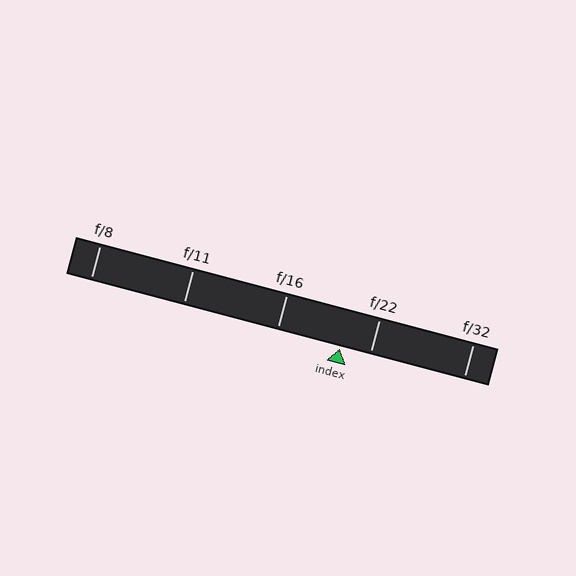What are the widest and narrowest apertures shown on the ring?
The widest aperture shown is f/8 and the narrowest is f/32.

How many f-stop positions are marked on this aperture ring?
There are 5 f-stop positions marked.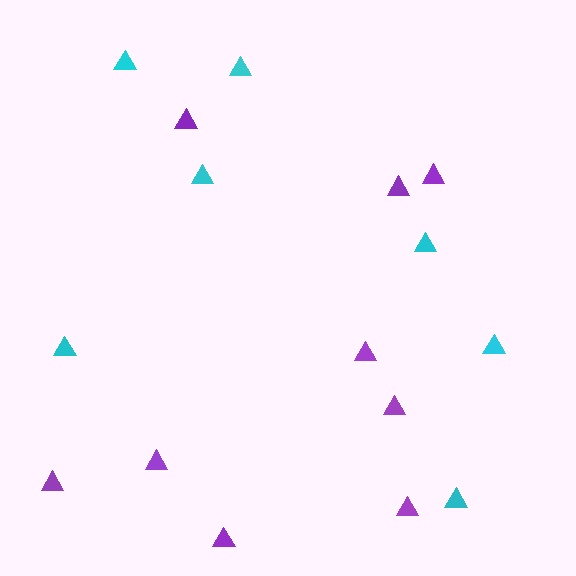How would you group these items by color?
There are 2 groups: one group of cyan triangles (7) and one group of purple triangles (9).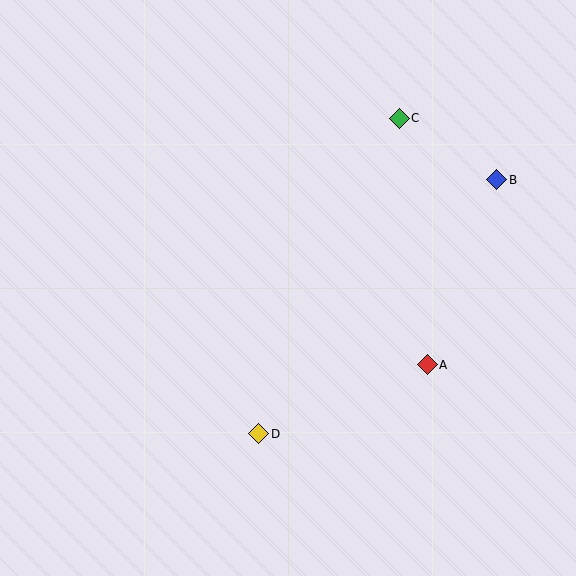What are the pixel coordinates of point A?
Point A is at (427, 365).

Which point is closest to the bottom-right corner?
Point A is closest to the bottom-right corner.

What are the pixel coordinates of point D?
Point D is at (259, 434).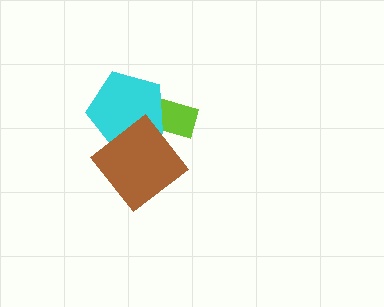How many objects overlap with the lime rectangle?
2 objects overlap with the lime rectangle.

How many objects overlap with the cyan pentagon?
2 objects overlap with the cyan pentagon.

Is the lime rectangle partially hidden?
Yes, it is partially covered by another shape.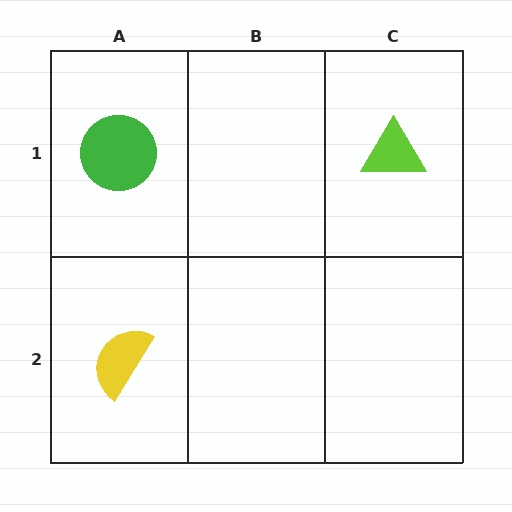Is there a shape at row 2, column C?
No, that cell is empty.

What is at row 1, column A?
A green circle.